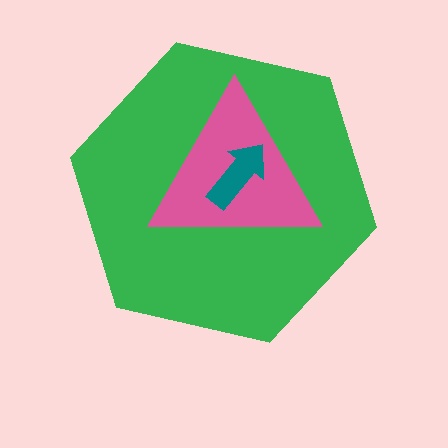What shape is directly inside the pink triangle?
The teal arrow.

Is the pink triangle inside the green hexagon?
Yes.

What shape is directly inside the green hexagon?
The pink triangle.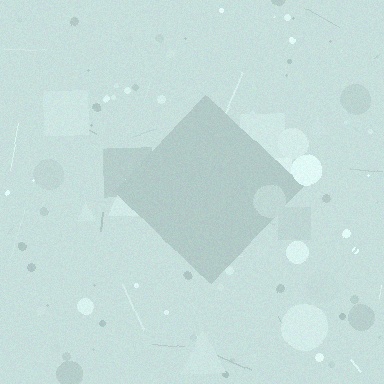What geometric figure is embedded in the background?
A diamond is embedded in the background.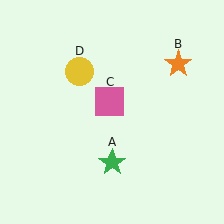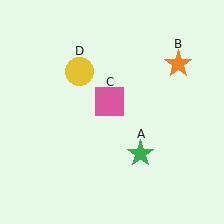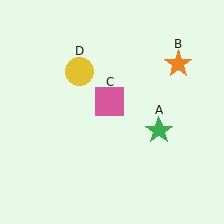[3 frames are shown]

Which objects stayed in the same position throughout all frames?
Orange star (object B) and pink square (object C) and yellow circle (object D) remained stationary.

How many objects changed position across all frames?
1 object changed position: green star (object A).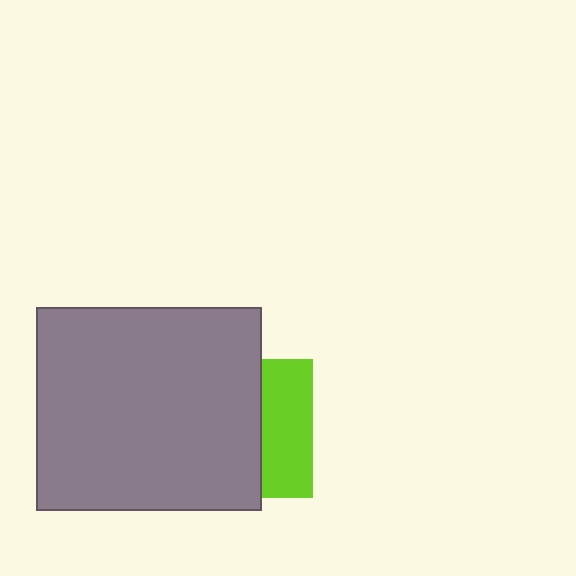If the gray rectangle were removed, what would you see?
You would see the complete lime square.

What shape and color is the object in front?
The object in front is a gray rectangle.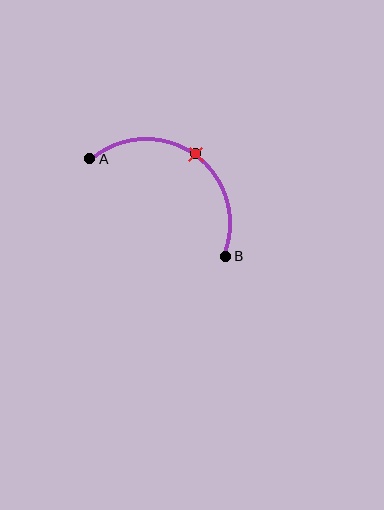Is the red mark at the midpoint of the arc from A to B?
Yes. The red mark lies on the arc at equal arc-length from both A and B — it is the arc midpoint.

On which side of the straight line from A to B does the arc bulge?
The arc bulges above and to the right of the straight line connecting A and B.